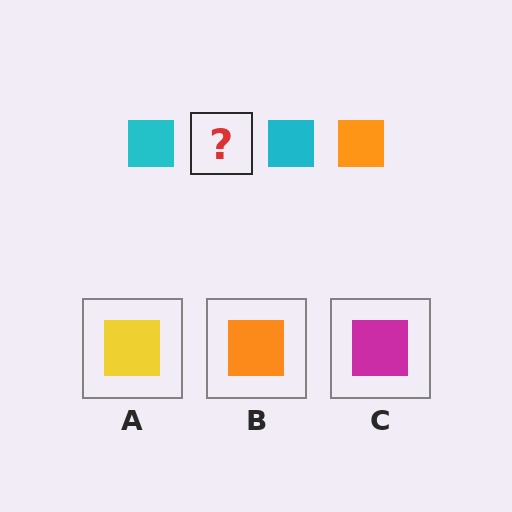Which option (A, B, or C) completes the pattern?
B.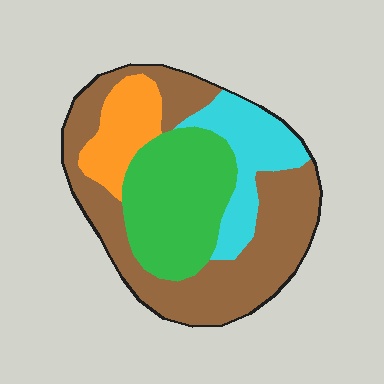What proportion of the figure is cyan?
Cyan covers 16% of the figure.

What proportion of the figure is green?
Green takes up about one quarter (1/4) of the figure.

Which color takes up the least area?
Orange, at roughly 10%.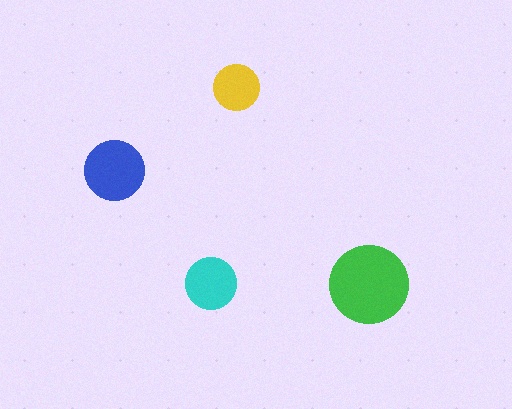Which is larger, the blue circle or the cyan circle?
The blue one.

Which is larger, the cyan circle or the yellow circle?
The cyan one.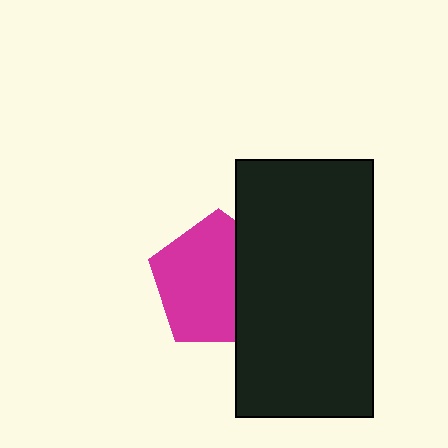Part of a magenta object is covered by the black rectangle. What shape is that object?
It is a pentagon.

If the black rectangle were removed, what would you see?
You would see the complete magenta pentagon.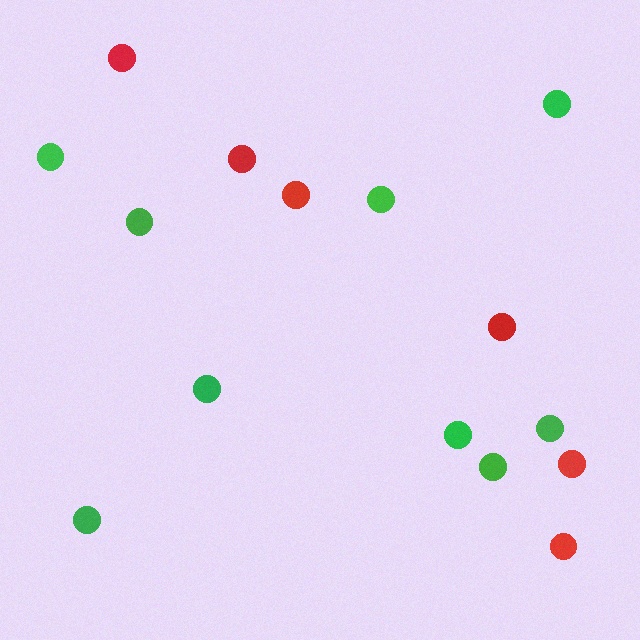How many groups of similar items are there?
There are 2 groups: one group of red circles (6) and one group of green circles (9).